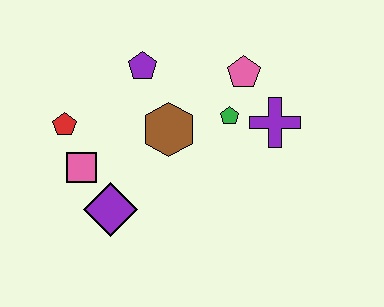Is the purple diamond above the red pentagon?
No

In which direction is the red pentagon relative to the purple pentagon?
The red pentagon is to the left of the purple pentagon.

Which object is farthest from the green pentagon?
The red pentagon is farthest from the green pentagon.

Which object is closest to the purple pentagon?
The brown hexagon is closest to the purple pentagon.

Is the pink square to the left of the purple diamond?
Yes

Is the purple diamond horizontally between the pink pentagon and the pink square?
Yes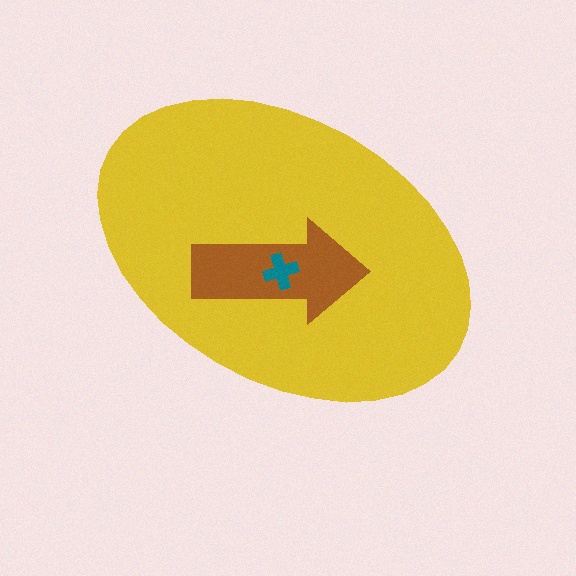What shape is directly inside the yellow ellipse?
The brown arrow.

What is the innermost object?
The teal cross.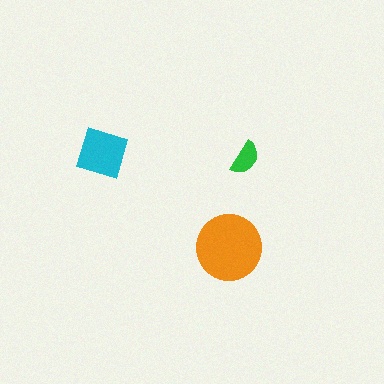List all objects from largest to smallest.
The orange circle, the cyan diamond, the green semicircle.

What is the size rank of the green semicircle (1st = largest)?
3rd.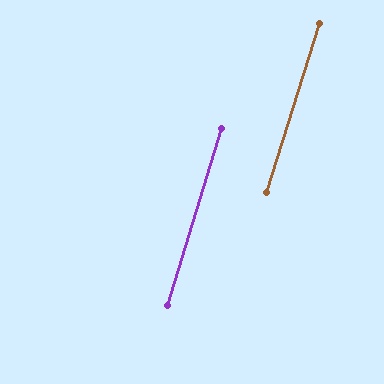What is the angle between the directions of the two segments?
Approximately 0 degrees.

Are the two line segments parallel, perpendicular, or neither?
Parallel — their directions differ by only 0.1°.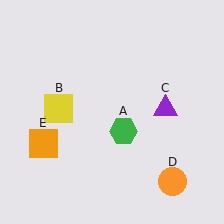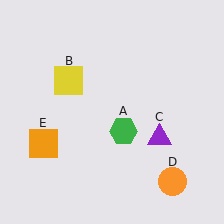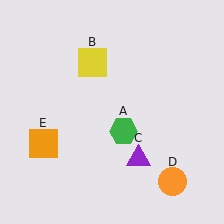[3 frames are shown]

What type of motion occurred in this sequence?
The yellow square (object B), purple triangle (object C) rotated clockwise around the center of the scene.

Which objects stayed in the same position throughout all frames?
Green hexagon (object A) and orange circle (object D) and orange square (object E) remained stationary.